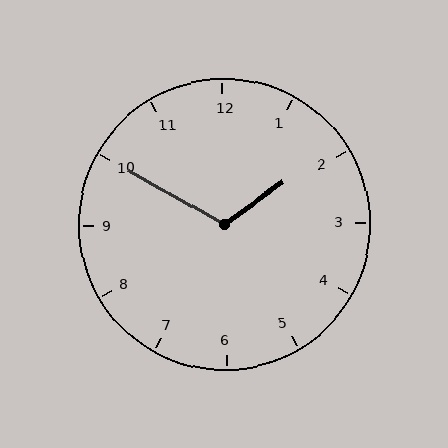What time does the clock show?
1:50.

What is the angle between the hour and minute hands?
Approximately 115 degrees.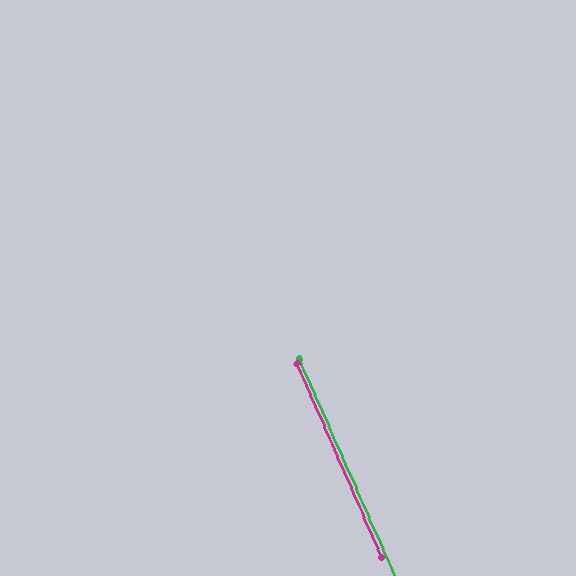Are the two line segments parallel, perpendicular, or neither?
Parallel — their directions differ by only 0.0°.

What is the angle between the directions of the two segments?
Approximately 0 degrees.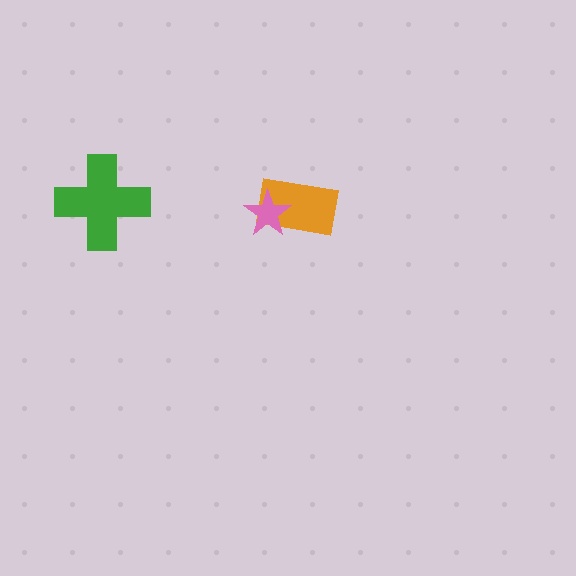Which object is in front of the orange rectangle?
The pink star is in front of the orange rectangle.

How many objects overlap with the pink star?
1 object overlaps with the pink star.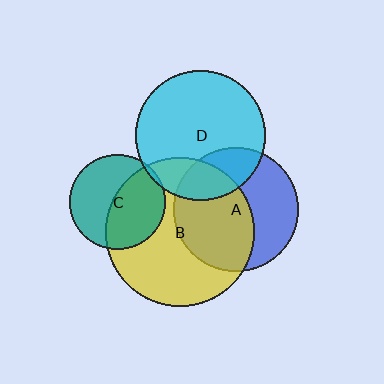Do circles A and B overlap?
Yes.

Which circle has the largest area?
Circle B (yellow).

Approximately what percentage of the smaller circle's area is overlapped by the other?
Approximately 55%.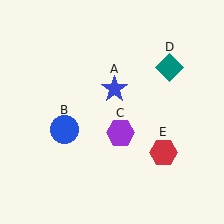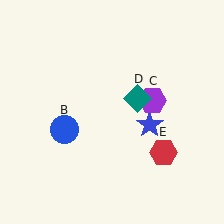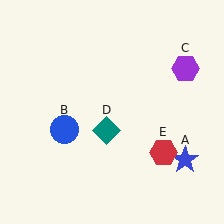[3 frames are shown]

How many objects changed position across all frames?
3 objects changed position: blue star (object A), purple hexagon (object C), teal diamond (object D).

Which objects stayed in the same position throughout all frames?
Blue circle (object B) and red hexagon (object E) remained stationary.